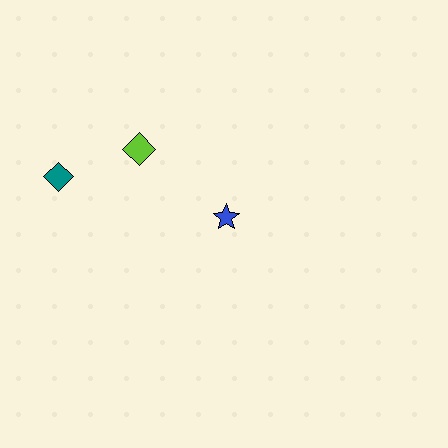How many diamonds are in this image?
There are 2 diamonds.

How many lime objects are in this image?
There is 1 lime object.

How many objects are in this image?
There are 3 objects.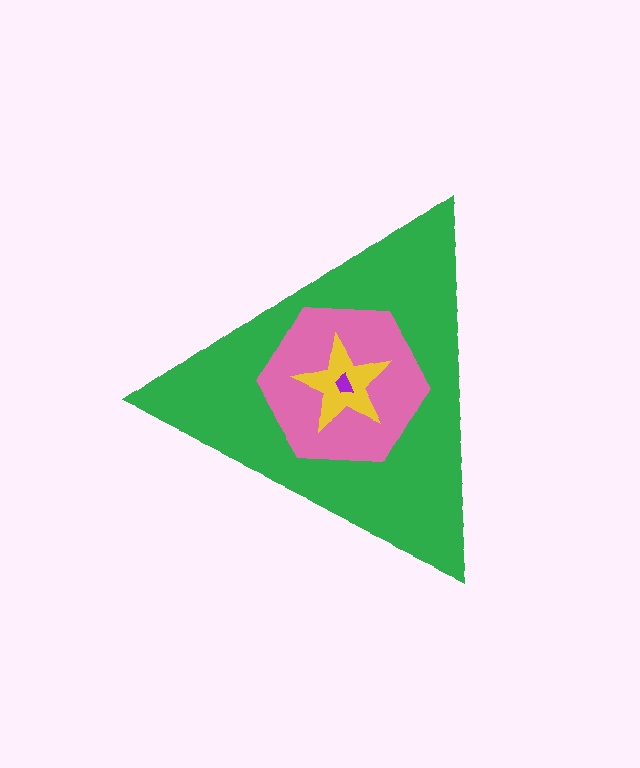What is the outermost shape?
The green triangle.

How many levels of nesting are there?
4.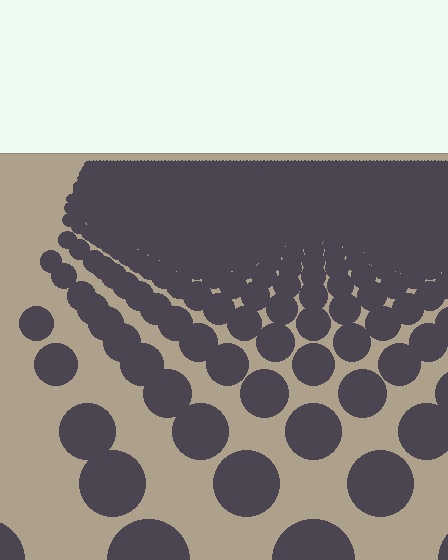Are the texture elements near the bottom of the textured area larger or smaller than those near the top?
Larger. Near the bottom, elements are closer to the viewer and appear at a bigger on-screen size.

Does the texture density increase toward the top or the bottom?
Density increases toward the top.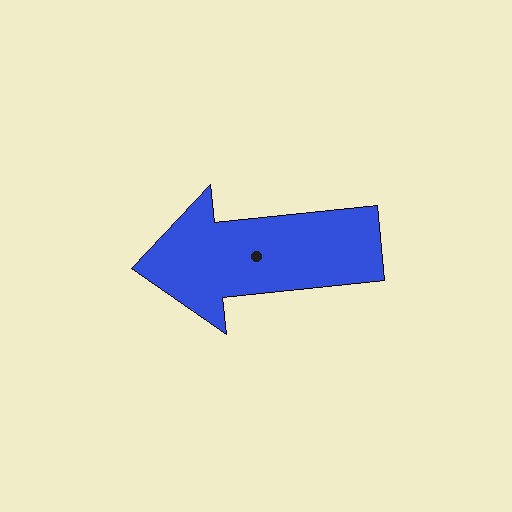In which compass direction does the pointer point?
West.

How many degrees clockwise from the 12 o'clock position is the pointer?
Approximately 264 degrees.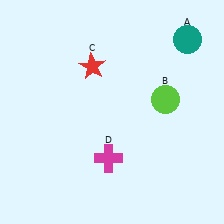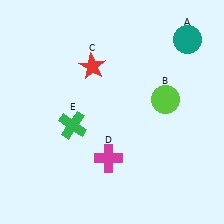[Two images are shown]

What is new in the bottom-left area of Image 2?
A green cross (E) was added in the bottom-left area of Image 2.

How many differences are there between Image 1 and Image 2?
There is 1 difference between the two images.